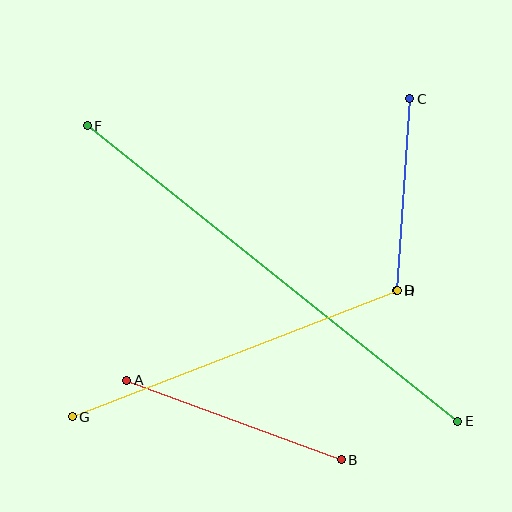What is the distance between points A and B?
The distance is approximately 229 pixels.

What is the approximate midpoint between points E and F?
The midpoint is at approximately (273, 273) pixels.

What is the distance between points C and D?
The distance is approximately 191 pixels.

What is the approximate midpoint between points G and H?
The midpoint is at approximately (235, 354) pixels.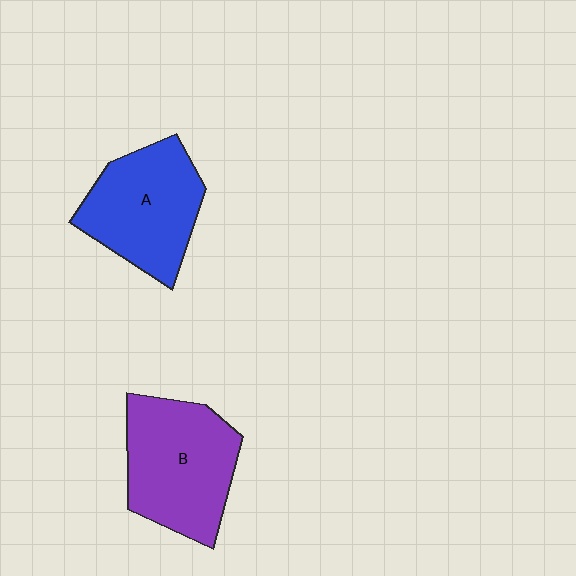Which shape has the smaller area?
Shape A (blue).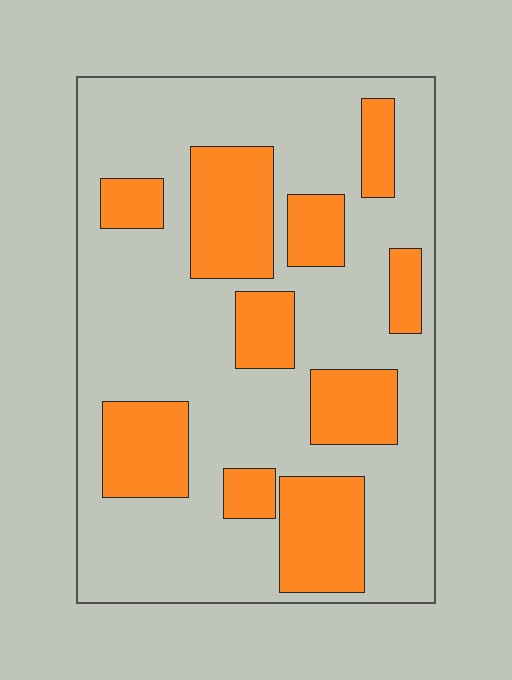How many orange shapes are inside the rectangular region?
10.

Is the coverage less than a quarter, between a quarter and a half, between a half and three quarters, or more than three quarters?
Between a quarter and a half.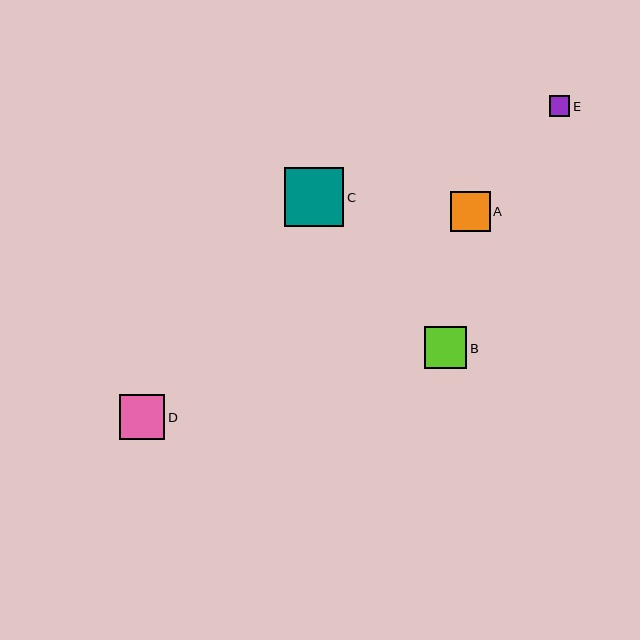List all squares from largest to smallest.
From largest to smallest: C, D, B, A, E.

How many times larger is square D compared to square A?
Square D is approximately 1.1 times the size of square A.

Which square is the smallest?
Square E is the smallest with a size of approximately 21 pixels.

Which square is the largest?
Square C is the largest with a size of approximately 59 pixels.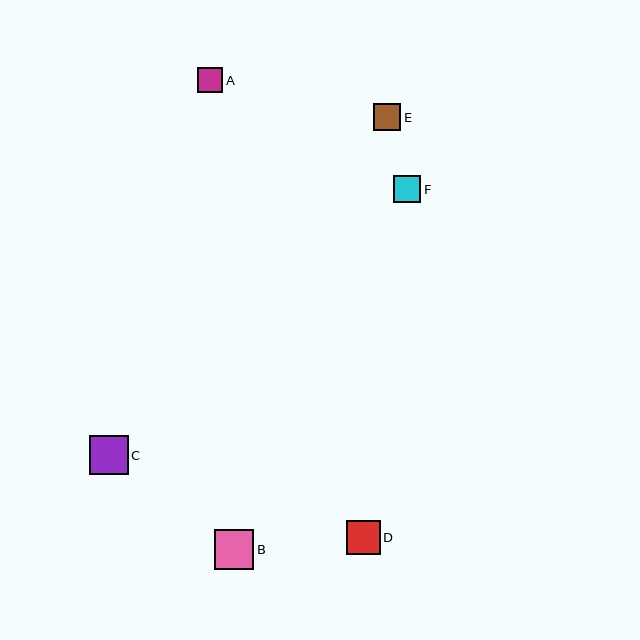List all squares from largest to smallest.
From largest to smallest: B, C, D, E, F, A.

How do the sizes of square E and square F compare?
Square E and square F are approximately the same size.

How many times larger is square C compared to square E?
Square C is approximately 1.4 times the size of square E.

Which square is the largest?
Square B is the largest with a size of approximately 40 pixels.